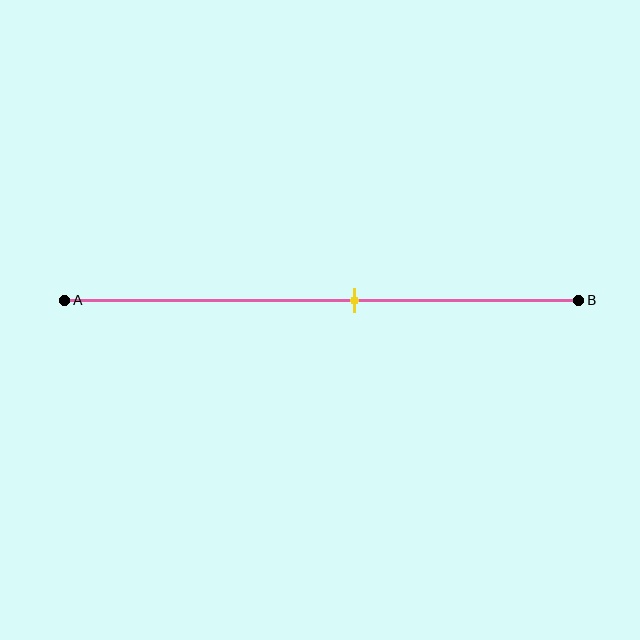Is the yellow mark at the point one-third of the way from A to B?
No, the mark is at about 55% from A, not at the 33% one-third point.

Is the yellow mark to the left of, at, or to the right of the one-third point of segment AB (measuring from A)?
The yellow mark is to the right of the one-third point of segment AB.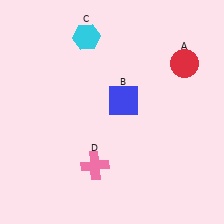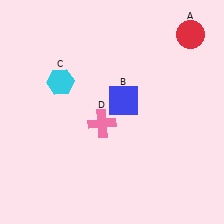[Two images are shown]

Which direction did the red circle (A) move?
The red circle (A) moved up.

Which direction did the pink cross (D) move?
The pink cross (D) moved up.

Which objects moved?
The objects that moved are: the red circle (A), the cyan hexagon (C), the pink cross (D).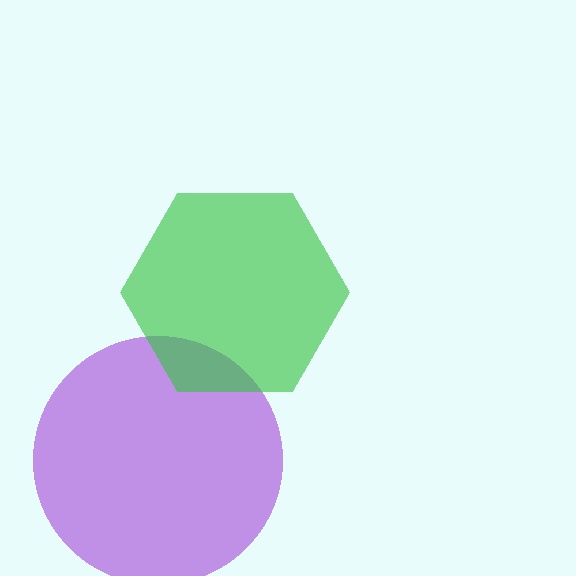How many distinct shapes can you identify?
There are 2 distinct shapes: a purple circle, a green hexagon.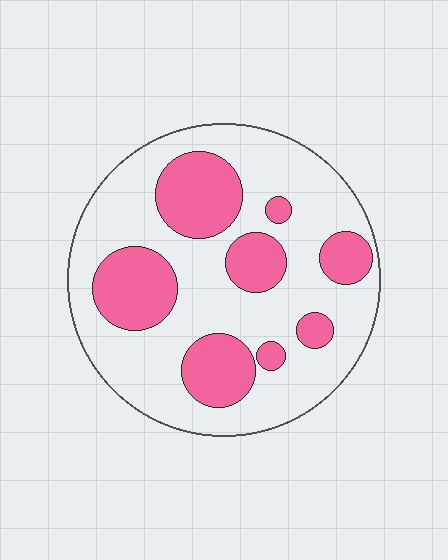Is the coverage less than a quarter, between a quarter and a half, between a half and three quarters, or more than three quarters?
Between a quarter and a half.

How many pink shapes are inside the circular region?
8.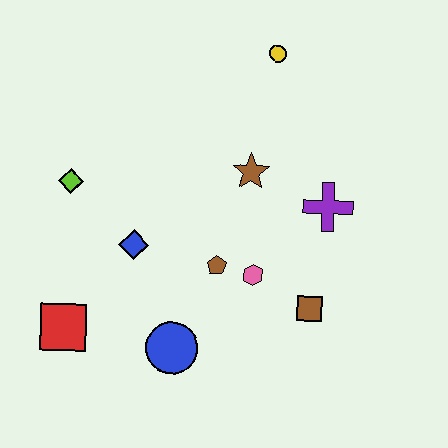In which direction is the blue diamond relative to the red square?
The blue diamond is above the red square.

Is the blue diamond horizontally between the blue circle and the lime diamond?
Yes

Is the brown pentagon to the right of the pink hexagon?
No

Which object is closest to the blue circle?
The brown pentagon is closest to the blue circle.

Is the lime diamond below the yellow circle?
Yes